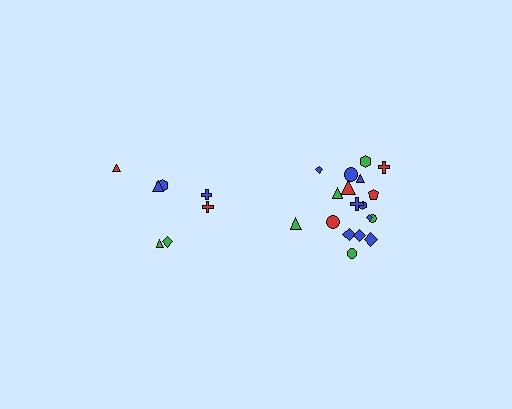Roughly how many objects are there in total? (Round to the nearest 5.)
Roughly 25 objects in total.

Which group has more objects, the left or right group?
The right group.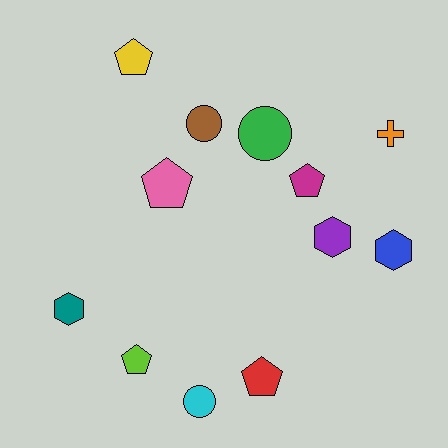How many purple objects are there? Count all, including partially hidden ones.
There is 1 purple object.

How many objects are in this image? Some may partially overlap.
There are 12 objects.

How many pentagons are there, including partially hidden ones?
There are 5 pentagons.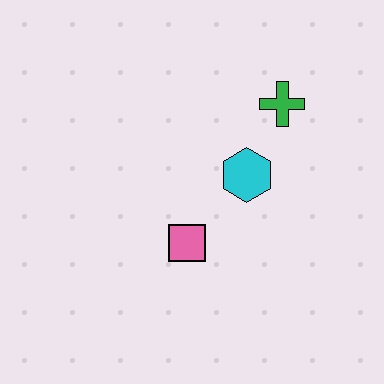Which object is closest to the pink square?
The cyan hexagon is closest to the pink square.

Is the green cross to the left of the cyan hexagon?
No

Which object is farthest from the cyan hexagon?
The pink square is farthest from the cyan hexagon.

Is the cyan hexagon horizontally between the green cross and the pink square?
Yes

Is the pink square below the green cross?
Yes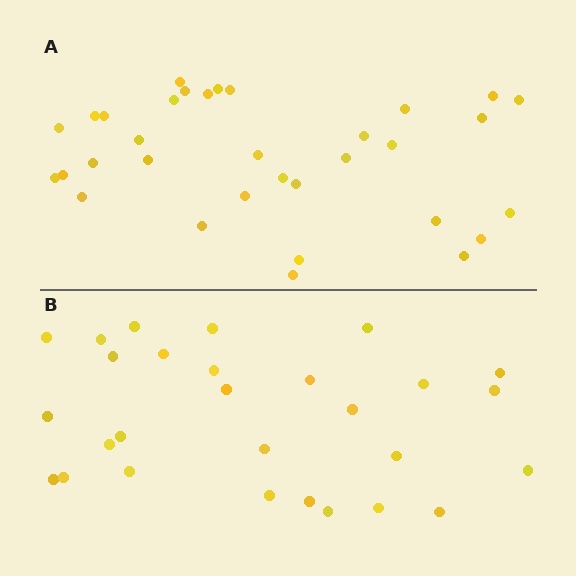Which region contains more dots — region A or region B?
Region A (the top region) has more dots.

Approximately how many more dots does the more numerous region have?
Region A has about 5 more dots than region B.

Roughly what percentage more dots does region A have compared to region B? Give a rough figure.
About 20% more.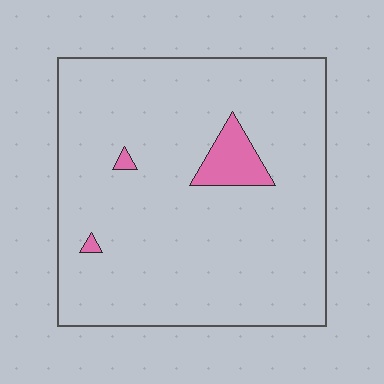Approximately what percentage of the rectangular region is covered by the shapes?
Approximately 5%.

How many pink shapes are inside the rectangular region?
3.